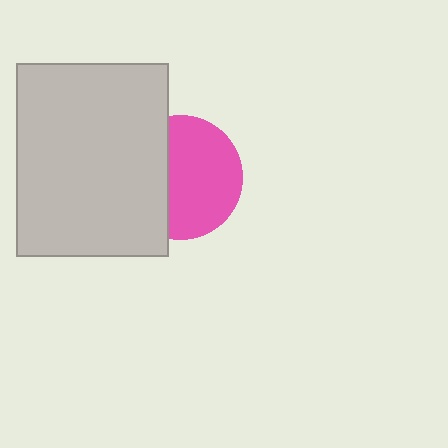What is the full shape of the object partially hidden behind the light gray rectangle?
The partially hidden object is a pink circle.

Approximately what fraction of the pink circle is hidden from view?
Roughly 39% of the pink circle is hidden behind the light gray rectangle.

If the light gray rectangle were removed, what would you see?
You would see the complete pink circle.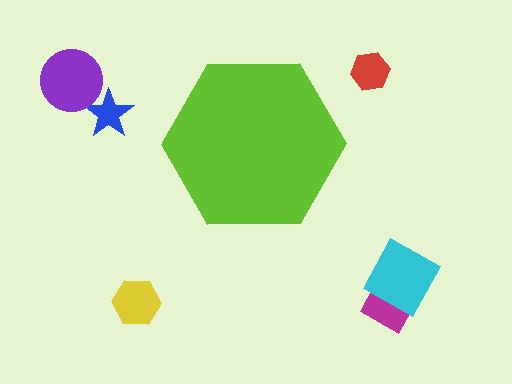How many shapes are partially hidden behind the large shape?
0 shapes are partially hidden.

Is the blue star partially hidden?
No, the blue star is fully visible.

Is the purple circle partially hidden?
No, the purple circle is fully visible.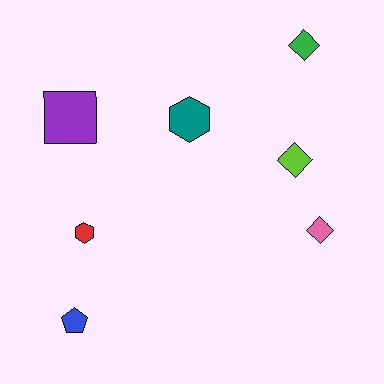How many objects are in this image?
There are 7 objects.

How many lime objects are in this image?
There is 1 lime object.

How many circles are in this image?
There are no circles.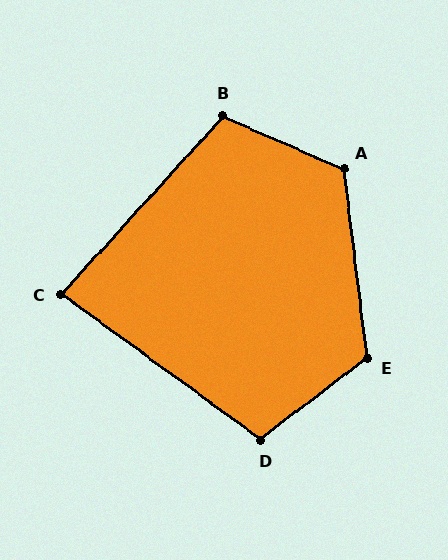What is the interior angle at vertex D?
Approximately 107 degrees (obtuse).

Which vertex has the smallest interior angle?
C, at approximately 84 degrees.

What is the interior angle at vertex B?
Approximately 109 degrees (obtuse).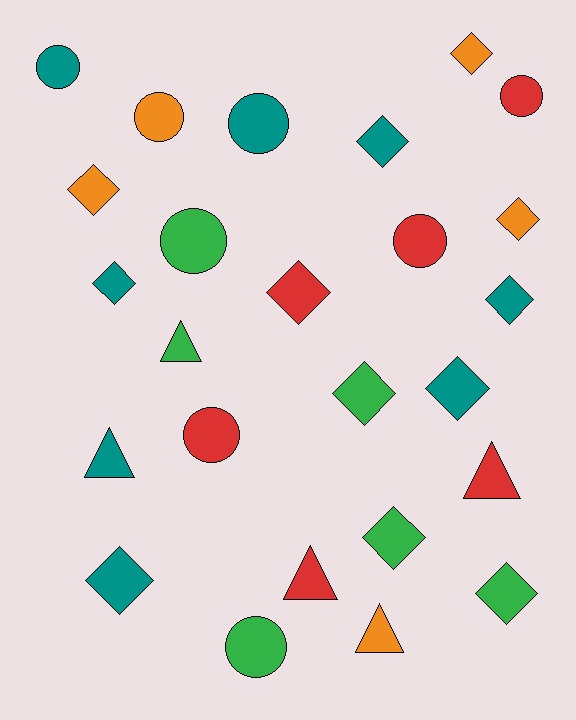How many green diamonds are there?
There are 3 green diamonds.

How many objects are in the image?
There are 25 objects.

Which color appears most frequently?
Teal, with 8 objects.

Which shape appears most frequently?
Diamond, with 12 objects.